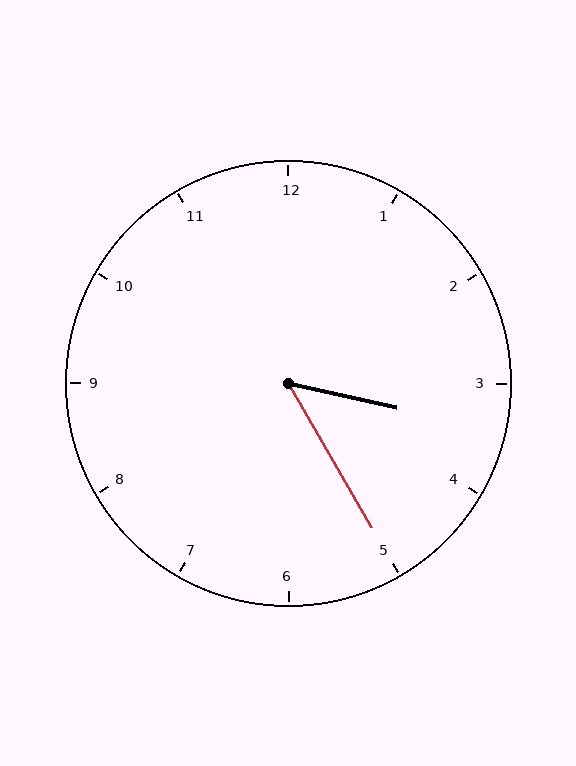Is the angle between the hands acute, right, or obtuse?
It is acute.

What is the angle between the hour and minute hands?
Approximately 48 degrees.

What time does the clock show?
3:25.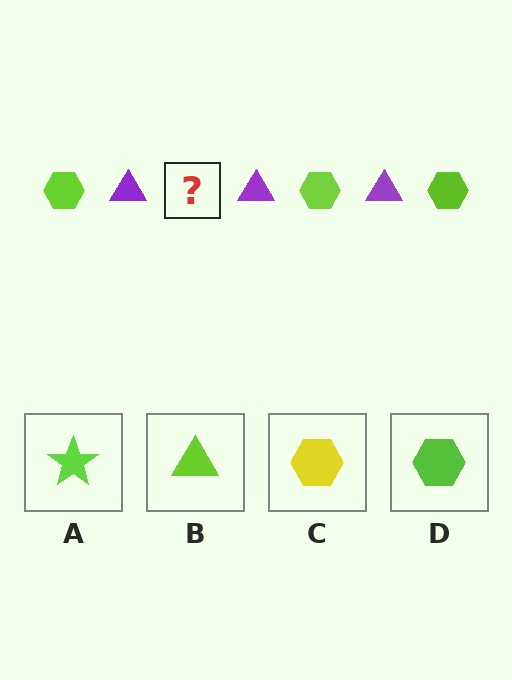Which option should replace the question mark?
Option D.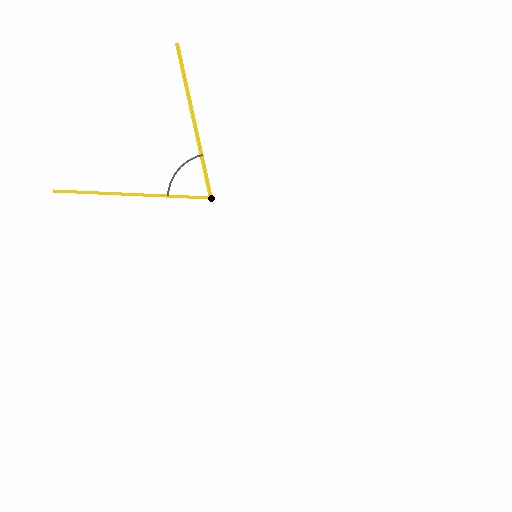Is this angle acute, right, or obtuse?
It is acute.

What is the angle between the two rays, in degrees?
Approximately 75 degrees.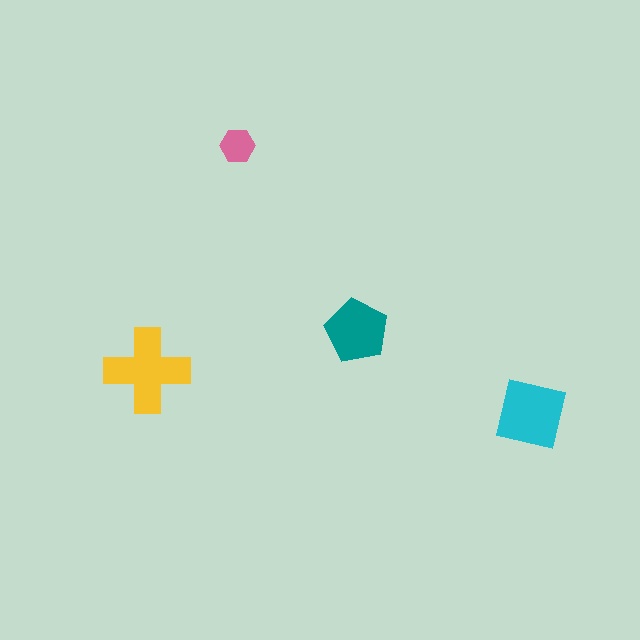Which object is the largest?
The yellow cross.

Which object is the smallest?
The pink hexagon.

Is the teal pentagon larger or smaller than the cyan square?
Smaller.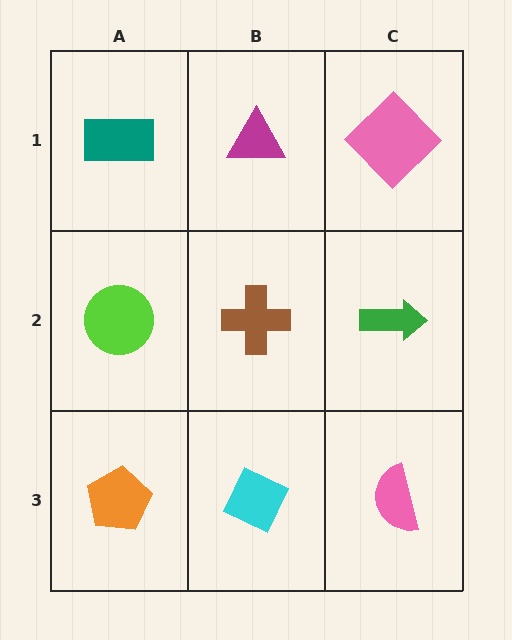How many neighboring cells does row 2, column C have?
3.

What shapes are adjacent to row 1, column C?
A green arrow (row 2, column C), a magenta triangle (row 1, column B).